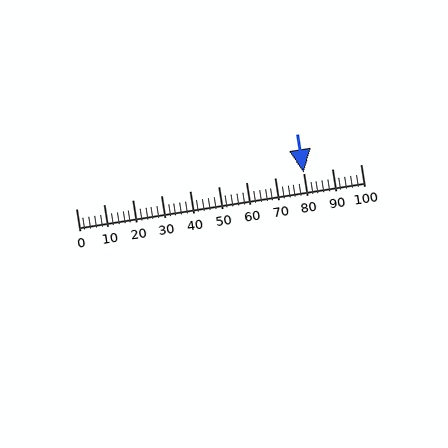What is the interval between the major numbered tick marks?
The major tick marks are spaced 10 units apart.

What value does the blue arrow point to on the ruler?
The blue arrow points to approximately 80.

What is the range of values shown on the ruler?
The ruler shows values from 0 to 100.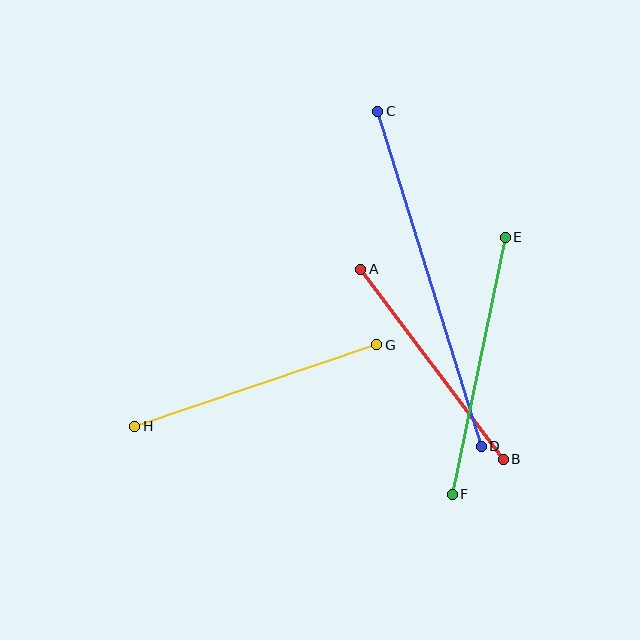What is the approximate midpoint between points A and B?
The midpoint is at approximately (432, 364) pixels.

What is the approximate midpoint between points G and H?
The midpoint is at approximately (256, 386) pixels.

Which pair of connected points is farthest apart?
Points C and D are farthest apart.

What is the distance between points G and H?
The distance is approximately 256 pixels.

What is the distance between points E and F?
The distance is approximately 262 pixels.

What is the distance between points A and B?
The distance is approximately 238 pixels.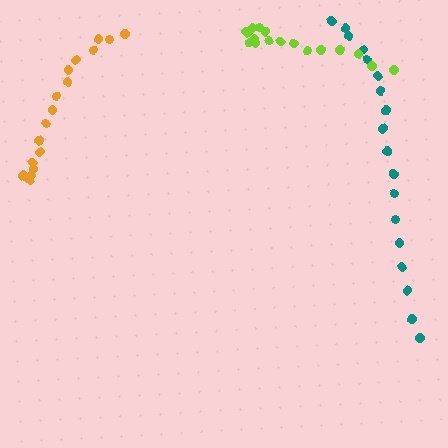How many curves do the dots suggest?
There are 3 distinct paths.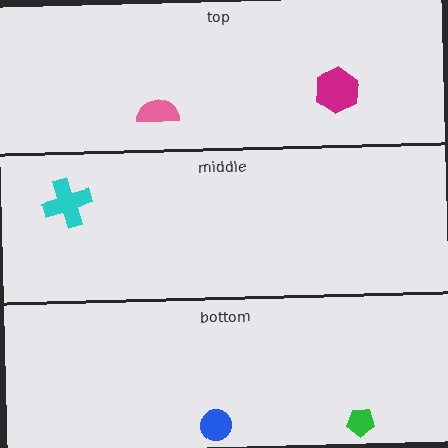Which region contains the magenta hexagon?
The top region.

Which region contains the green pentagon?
The bottom region.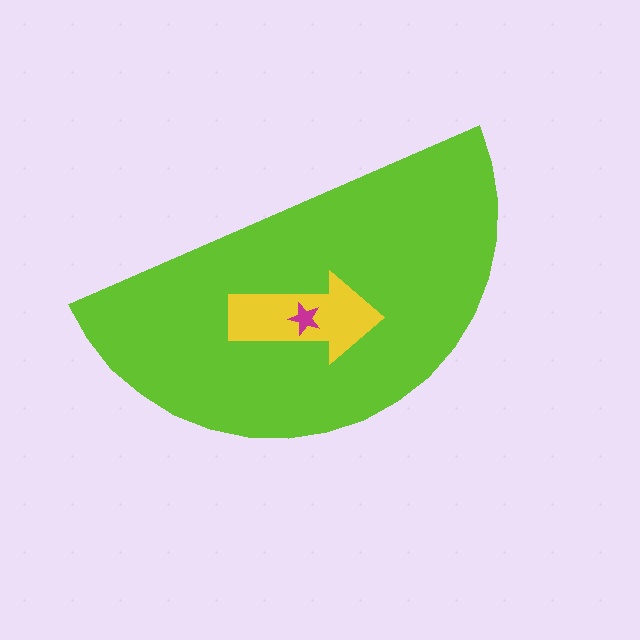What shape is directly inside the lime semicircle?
The yellow arrow.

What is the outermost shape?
The lime semicircle.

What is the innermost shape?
The magenta star.